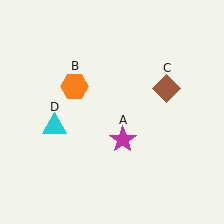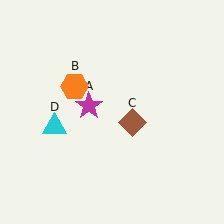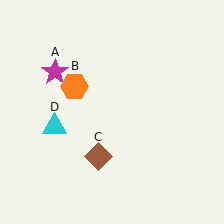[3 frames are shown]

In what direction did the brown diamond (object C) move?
The brown diamond (object C) moved down and to the left.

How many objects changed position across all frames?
2 objects changed position: magenta star (object A), brown diamond (object C).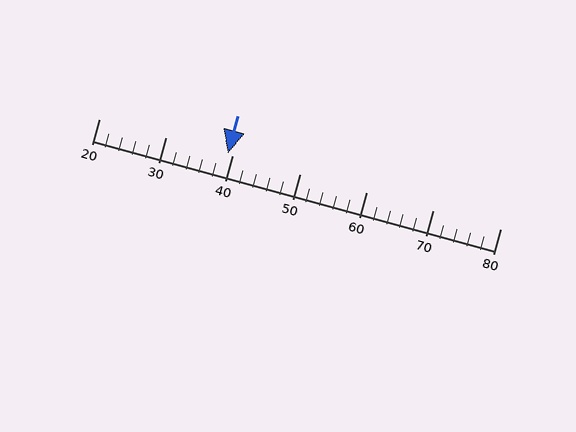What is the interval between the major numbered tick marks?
The major tick marks are spaced 10 units apart.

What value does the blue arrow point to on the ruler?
The blue arrow points to approximately 39.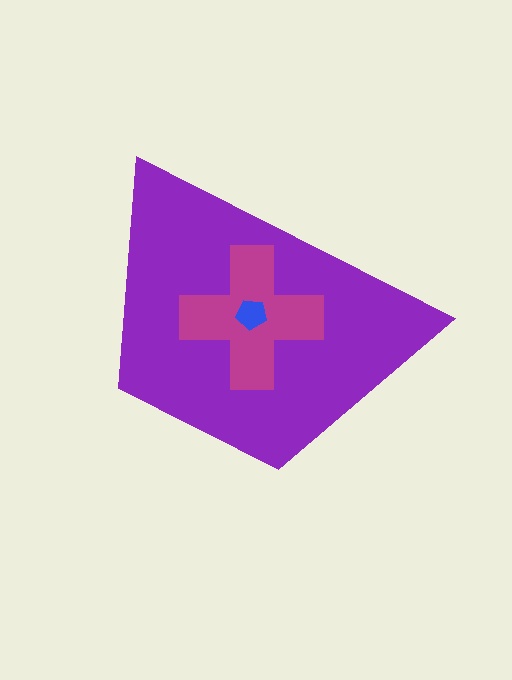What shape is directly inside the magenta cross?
The blue pentagon.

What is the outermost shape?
The purple trapezoid.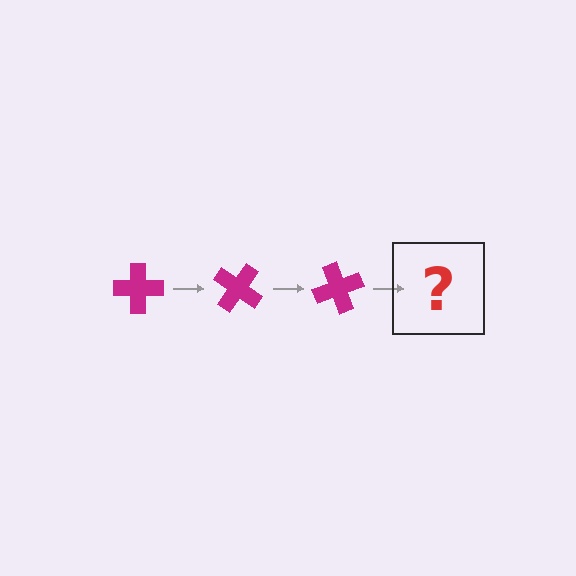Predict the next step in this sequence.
The next step is a magenta cross rotated 105 degrees.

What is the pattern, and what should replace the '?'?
The pattern is that the cross rotates 35 degrees each step. The '?' should be a magenta cross rotated 105 degrees.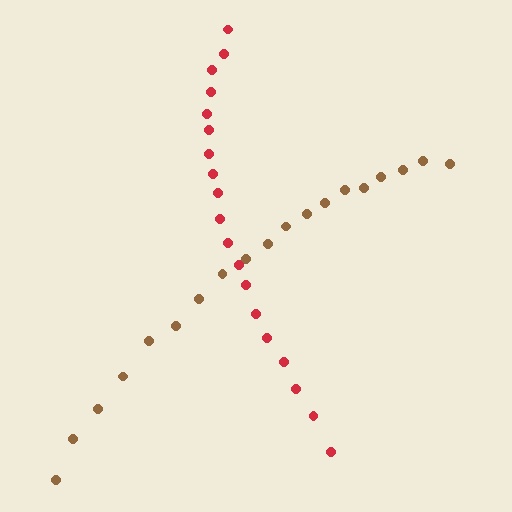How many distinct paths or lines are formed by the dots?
There are 2 distinct paths.